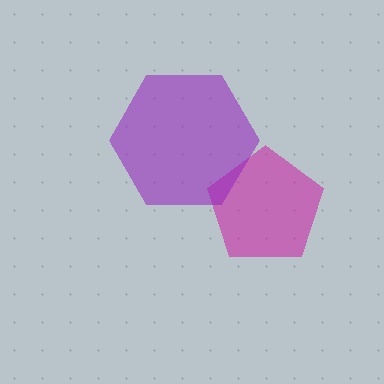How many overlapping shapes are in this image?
There are 2 overlapping shapes in the image.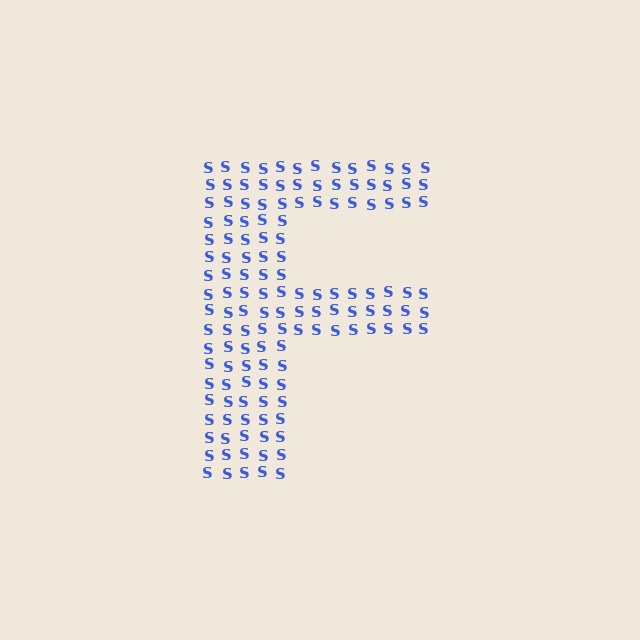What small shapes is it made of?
It is made of small letter S's.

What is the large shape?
The large shape is the letter F.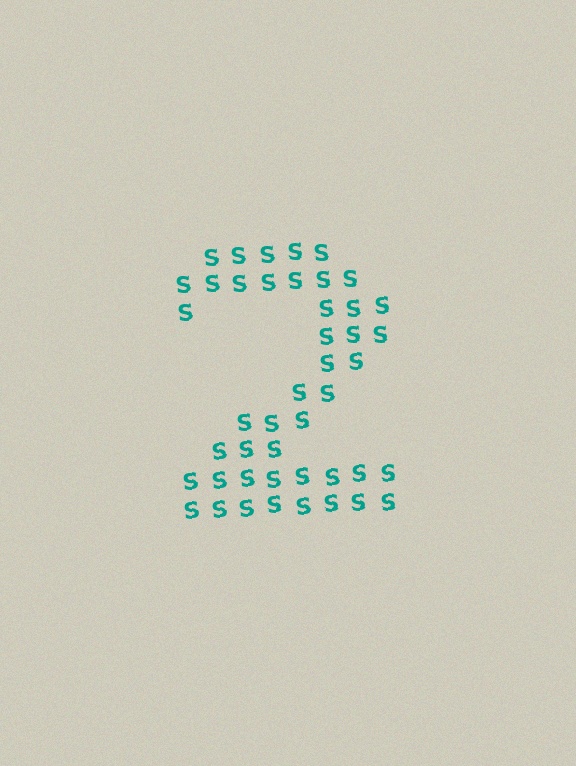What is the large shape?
The large shape is the digit 2.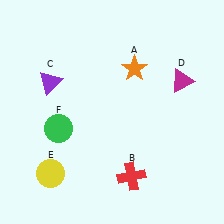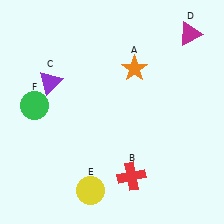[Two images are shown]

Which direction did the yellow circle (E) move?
The yellow circle (E) moved right.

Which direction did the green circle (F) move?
The green circle (F) moved left.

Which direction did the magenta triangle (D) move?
The magenta triangle (D) moved up.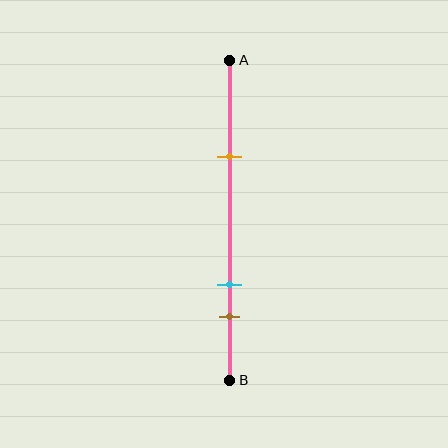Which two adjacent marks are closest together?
The cyan and brown marks are the closest adjacent pair.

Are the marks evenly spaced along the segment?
No, the marks are not evenly spaced.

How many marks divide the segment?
There are 3 marks dividing the segment.